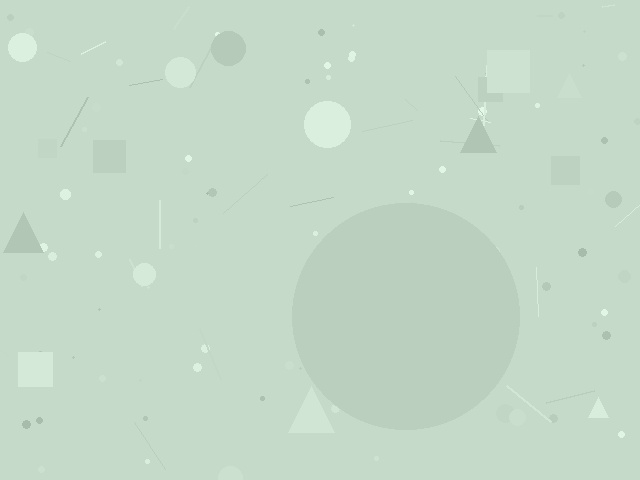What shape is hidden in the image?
A circle is hidden in the image.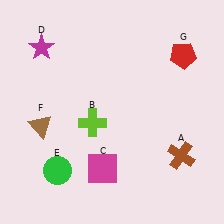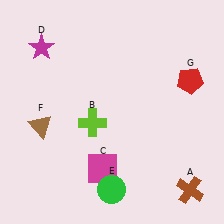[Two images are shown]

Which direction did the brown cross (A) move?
The brown cross (A) moved down.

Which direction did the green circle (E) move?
The green circle (E) moved right.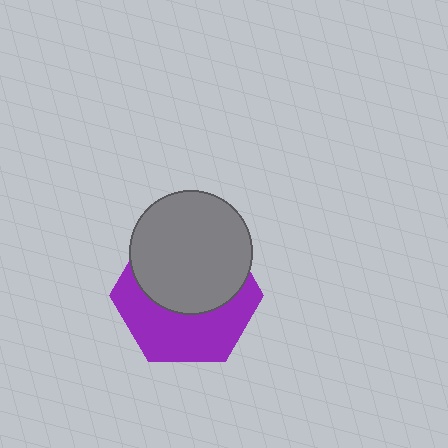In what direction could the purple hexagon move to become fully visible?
The purple hexagon could move down. That would shift it out from behind the gray circle entirely.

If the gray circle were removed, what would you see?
You would see the complete purple hexagon.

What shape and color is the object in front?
The object in front is a gray circle.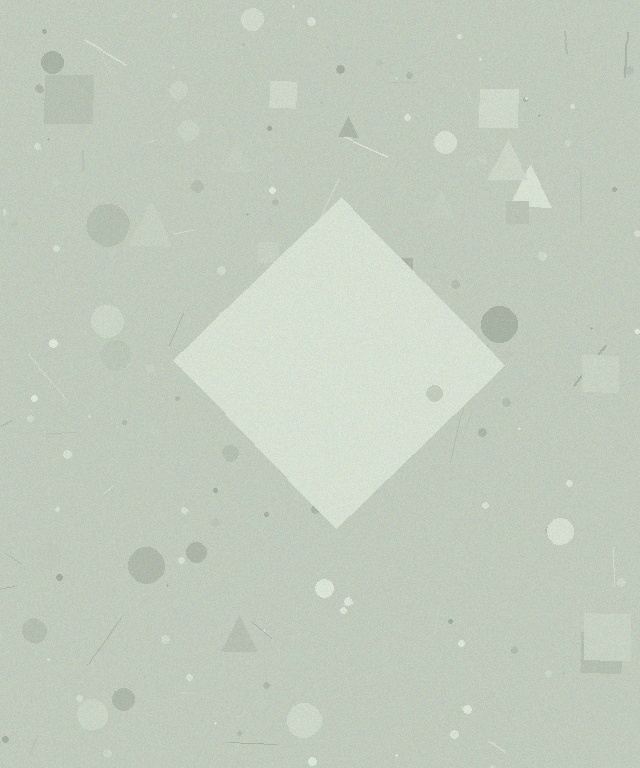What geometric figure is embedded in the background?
A diamond is embedded in the background.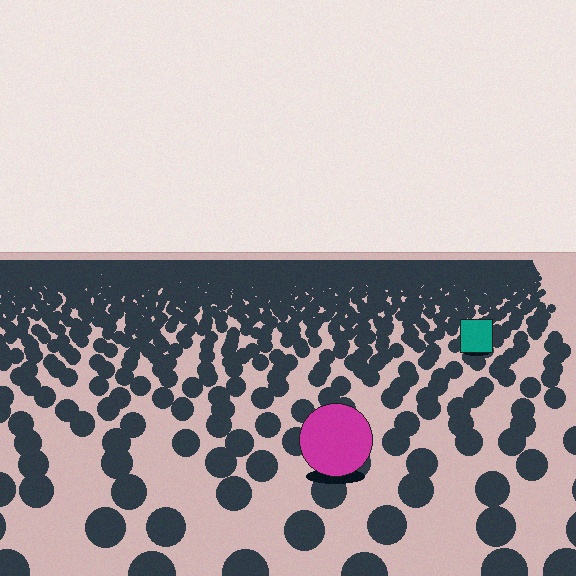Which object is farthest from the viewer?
The teal square is farthest from the viewer. It appears smaller and the ground texture around it is denser.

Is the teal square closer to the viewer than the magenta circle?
No. The magenta circle is closer — you can tell from the texture gradient: the ground texture is coarser near it.